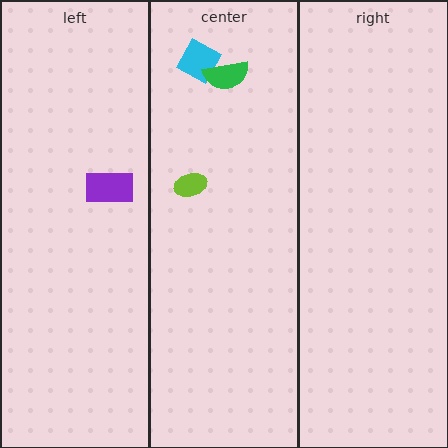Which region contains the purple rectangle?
The left region.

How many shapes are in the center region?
3.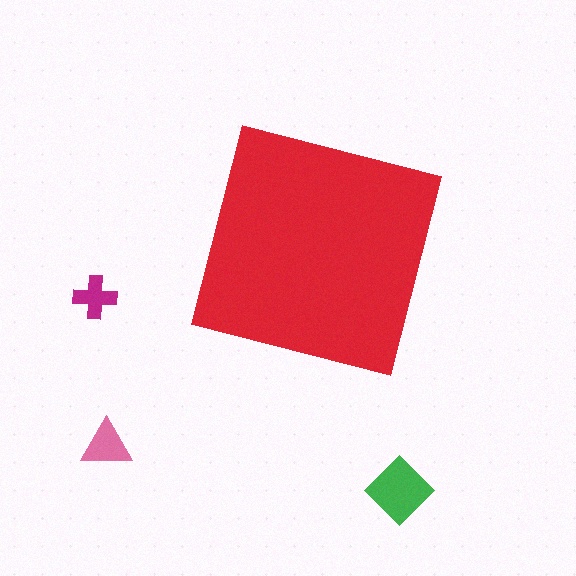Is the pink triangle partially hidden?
No, the pink triangle is fully visible.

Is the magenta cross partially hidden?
No, the magenta cross is fully visible.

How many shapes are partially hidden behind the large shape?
0 shapes are partially hidden.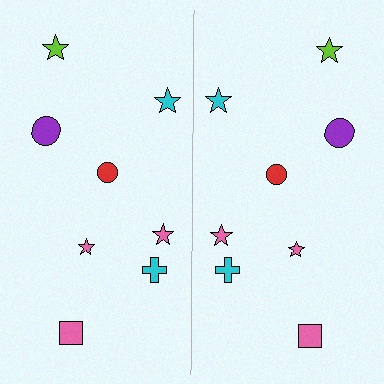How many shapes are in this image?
There are 16 shapes in this image.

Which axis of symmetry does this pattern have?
The pattern has a vertical axis of symmetry running through the center of the image.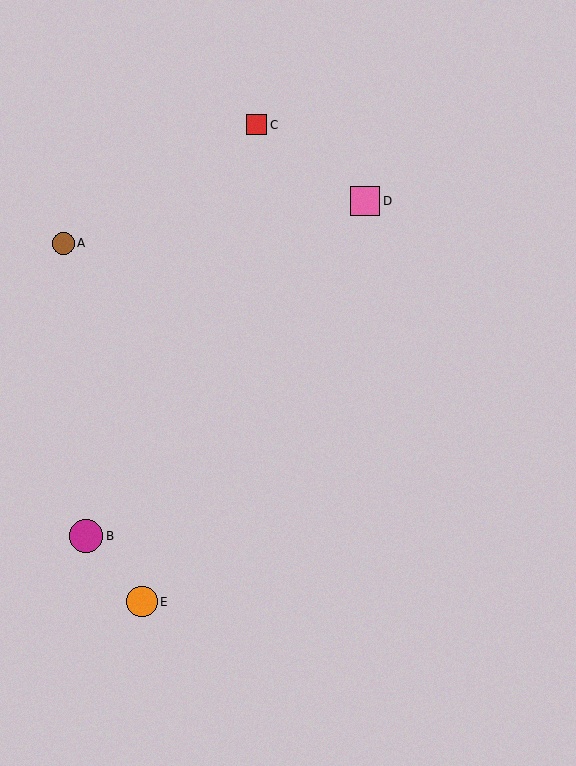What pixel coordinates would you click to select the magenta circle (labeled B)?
Click at (86, 536) to select the magenta circle B.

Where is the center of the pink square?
The center of the pink square is at (365, 201).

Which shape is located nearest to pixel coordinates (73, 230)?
The brown circle (labeled A) at (63, 243) is nearest to that location.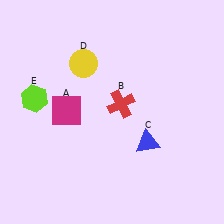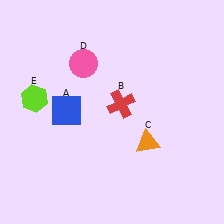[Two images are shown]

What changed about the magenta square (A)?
In Image 1, A is magenta. In Image 2, it changed to blue.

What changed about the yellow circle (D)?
In Image 1, D is yellow. In Image 2, it changed to pink.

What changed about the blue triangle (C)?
In Image 1, C is blue. In Image 2, it changed to orange.